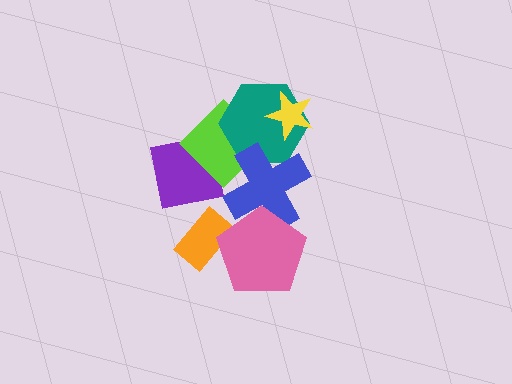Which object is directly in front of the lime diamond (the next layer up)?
The teal hexagon is directly in front of the lime diamond.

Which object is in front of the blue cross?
The pink pentagon is in front of the blue cross.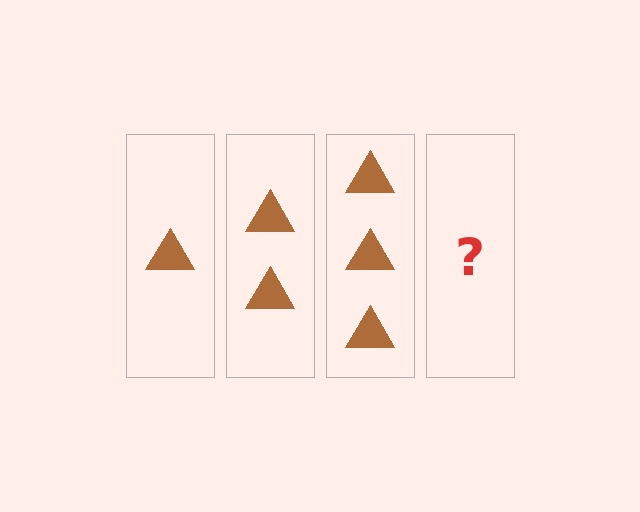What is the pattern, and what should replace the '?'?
The pattern is that each step adds one more triangle. The '?' should be 4 triangles.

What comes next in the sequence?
The next element should be 4 triangles.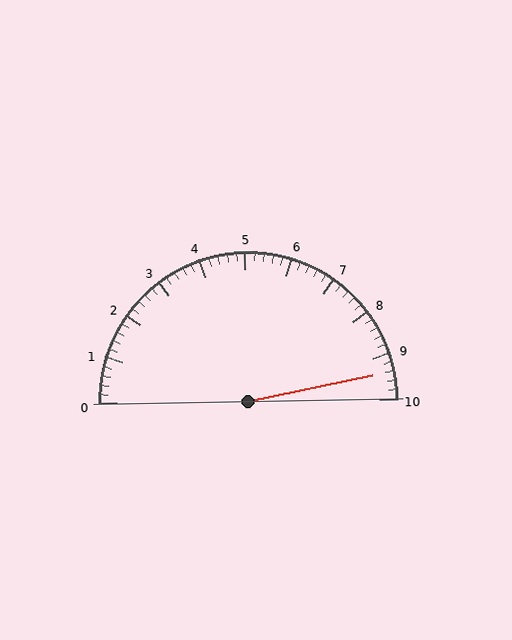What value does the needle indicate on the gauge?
The needle indicates approximately 9.4.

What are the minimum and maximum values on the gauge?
The gauge ranges from 0 to 10.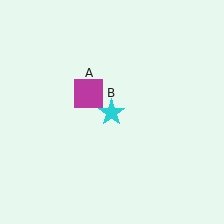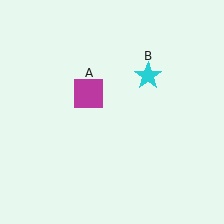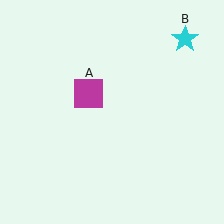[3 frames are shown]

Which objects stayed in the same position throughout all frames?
Magenta square (object A) remained stationary.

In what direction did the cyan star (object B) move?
The cyan star (object B) moved up and to the right.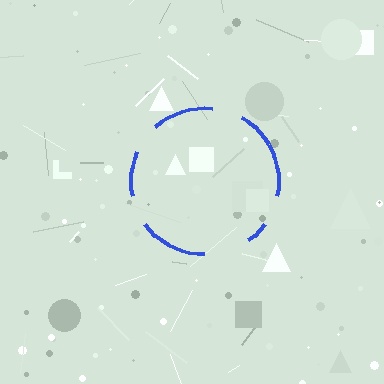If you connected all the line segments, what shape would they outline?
They would outline a circle.